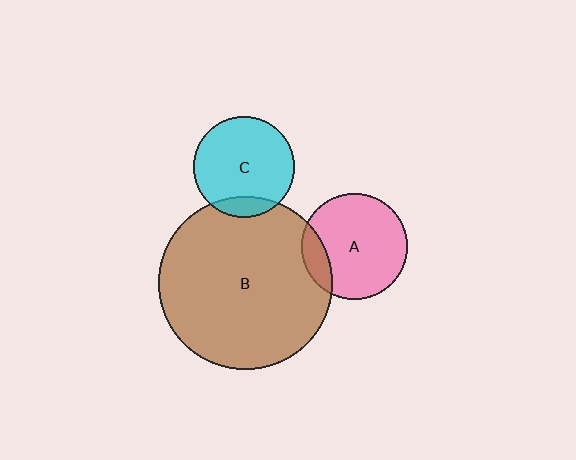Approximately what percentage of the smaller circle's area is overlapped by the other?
Approximately 15%.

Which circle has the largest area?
Circle B (brown).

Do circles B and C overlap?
Yes.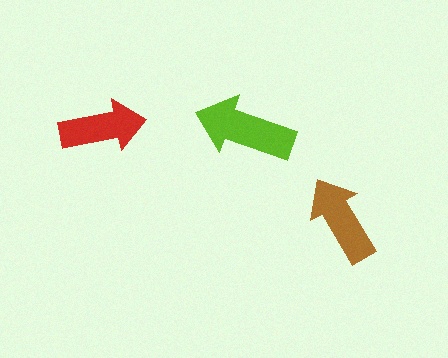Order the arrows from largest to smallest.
the lime one, the brown one, the red one.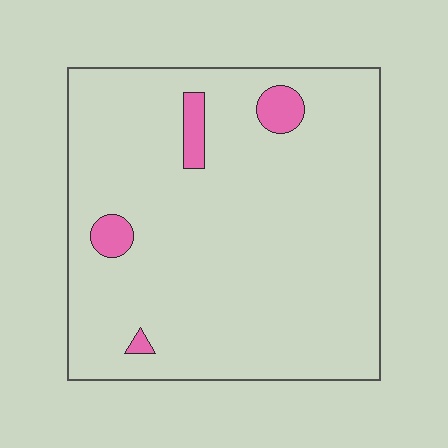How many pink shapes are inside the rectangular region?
4.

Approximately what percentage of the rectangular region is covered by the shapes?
Approximately 5%.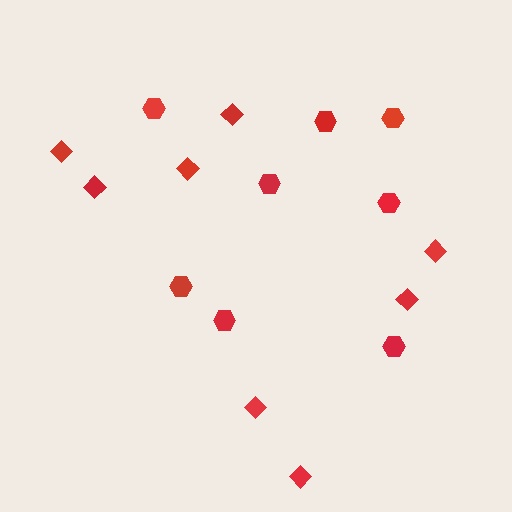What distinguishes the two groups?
There are 2 groups: one group of hexagons (8) and one group of diamonds (8).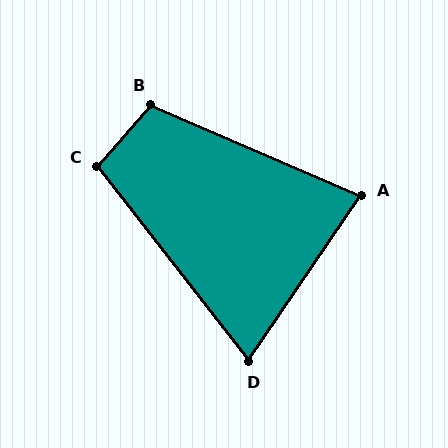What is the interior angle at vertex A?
Approximately 79 degrees (acute).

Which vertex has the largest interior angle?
B, at approximately 108 degrees.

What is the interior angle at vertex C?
Approximately 101 degrees (obtuse).